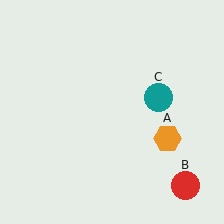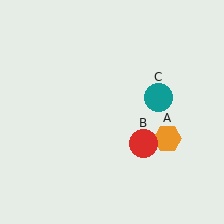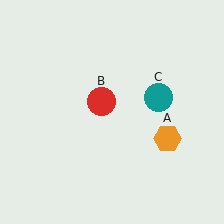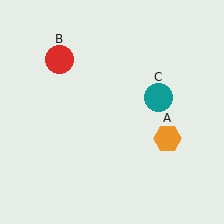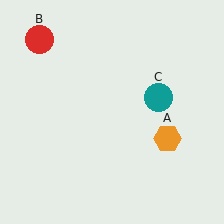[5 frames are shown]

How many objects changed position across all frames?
1 object changed position: red circle (object B).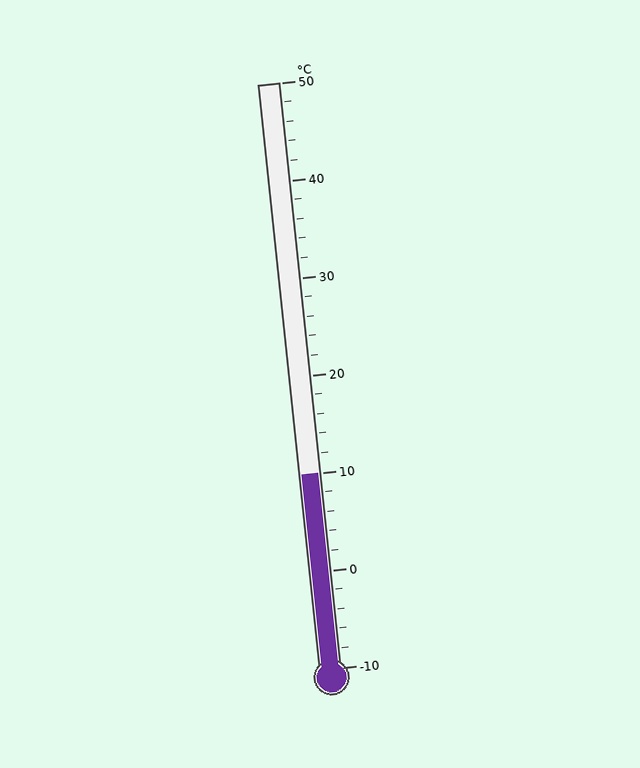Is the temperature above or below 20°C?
The temperature is below 20°C.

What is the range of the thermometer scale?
The thermometer scale ranges from -10°C to 50°C.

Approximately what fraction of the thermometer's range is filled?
The thermometer is filled to approximately 35% of its range.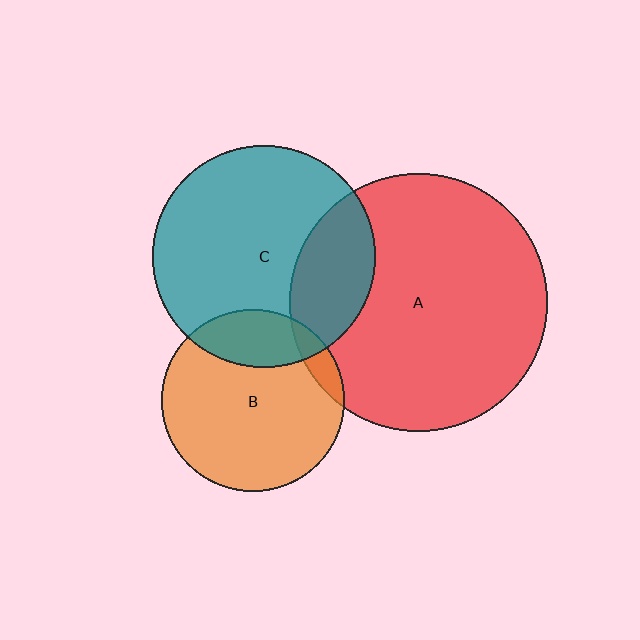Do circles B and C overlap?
Yes.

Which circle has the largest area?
Circle A (red).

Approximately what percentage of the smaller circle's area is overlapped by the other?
Approximately 20%.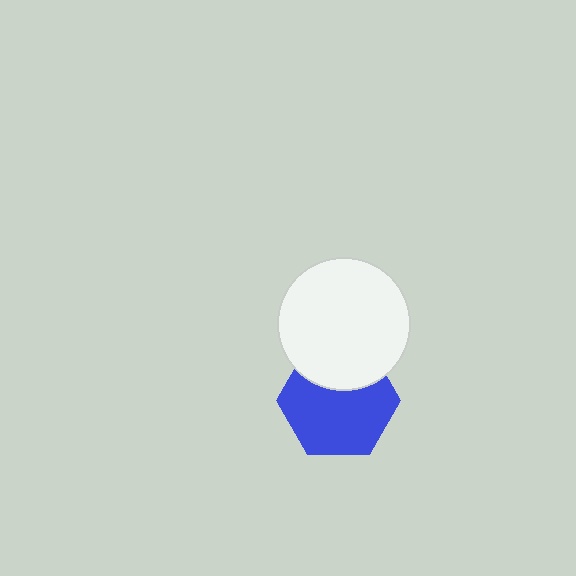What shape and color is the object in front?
The object in front is a white circle.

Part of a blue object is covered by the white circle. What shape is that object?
It is a hexagon.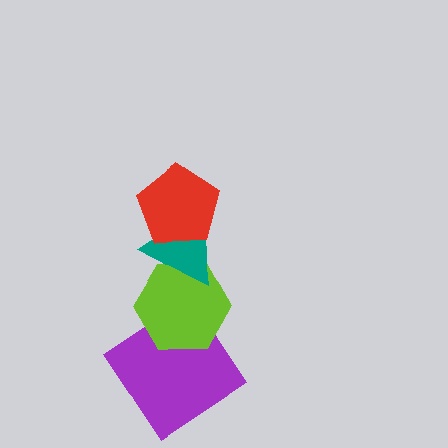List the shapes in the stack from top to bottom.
From top to bottom: the red pentagon, the teal triangle, the lime hexagon, the purple diamond.